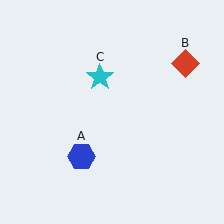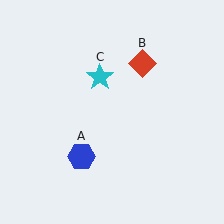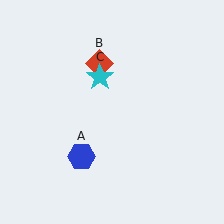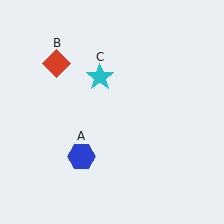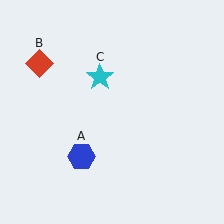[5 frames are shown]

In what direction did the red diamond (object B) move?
The red diamond (object B) moved left.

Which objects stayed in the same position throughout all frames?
Blue hexagon (object A) and cyan star (object C) remained stationary.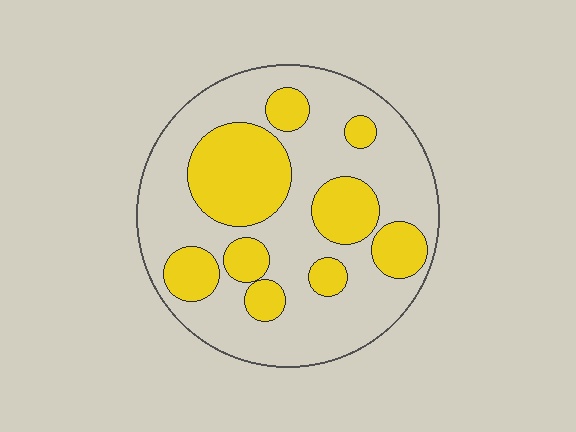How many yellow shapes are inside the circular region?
9.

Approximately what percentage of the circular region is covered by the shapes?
Approximately 35%.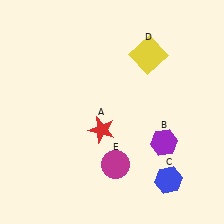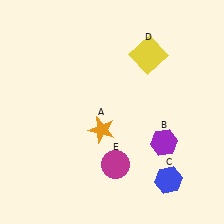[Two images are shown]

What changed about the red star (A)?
In Image 1, A is red. In Image 2, it changed to orange.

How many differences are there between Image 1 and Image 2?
There is 1 difference between the two images.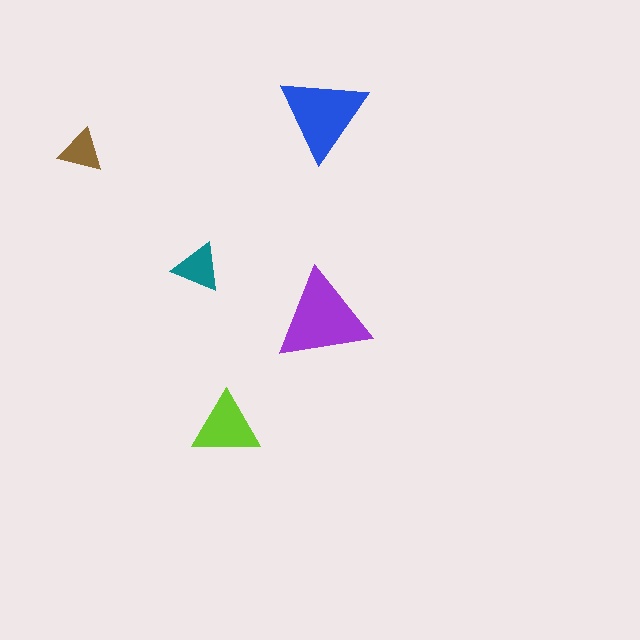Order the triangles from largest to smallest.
the purple one, the blue one, the lime one, the teal one, the brown one.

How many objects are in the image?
There are 5 objects in the image.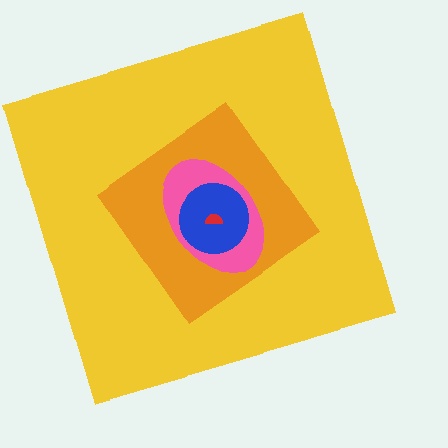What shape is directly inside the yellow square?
The orange diamond.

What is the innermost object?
The red semicircle.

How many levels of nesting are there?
5.